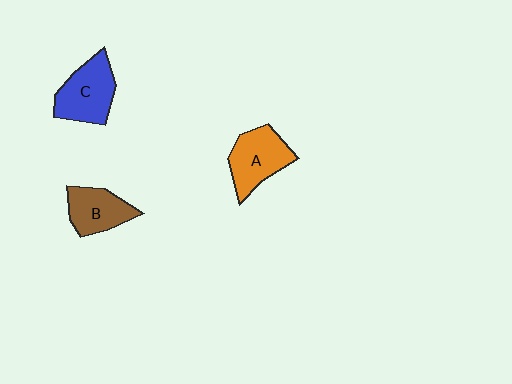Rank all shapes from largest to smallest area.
From largest to smallest: C (blue), A (orange), B (brown).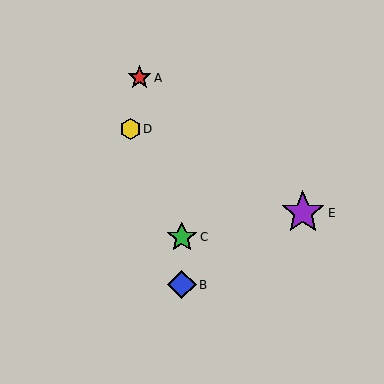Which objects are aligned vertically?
Objects B, C are aligned vertically.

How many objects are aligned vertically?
2 objects (B, C) are aligned vertically.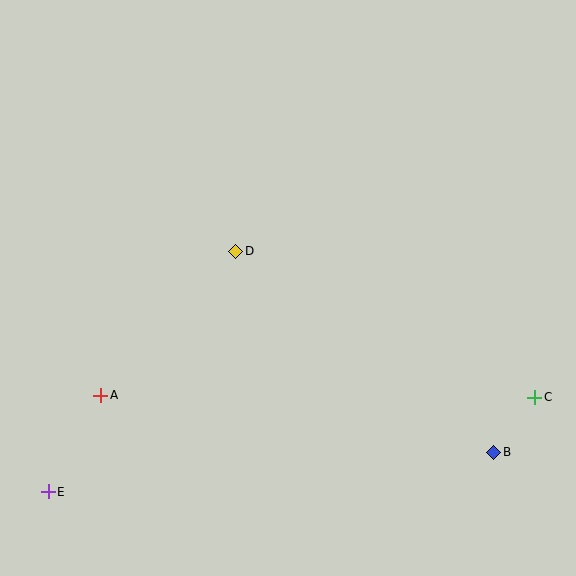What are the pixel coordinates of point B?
Point B is at (494, 452).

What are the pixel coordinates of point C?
Point C is at (535, 397).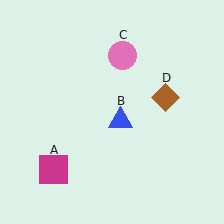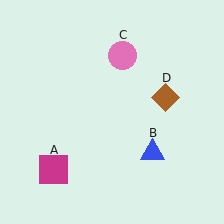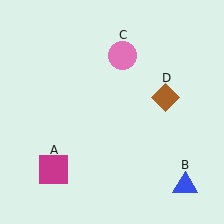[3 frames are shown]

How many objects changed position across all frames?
1 object changed position: blue triangle (object B).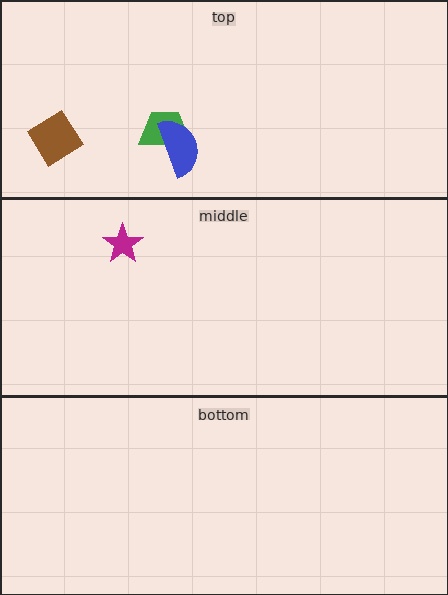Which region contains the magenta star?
The middle region.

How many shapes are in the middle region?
1.